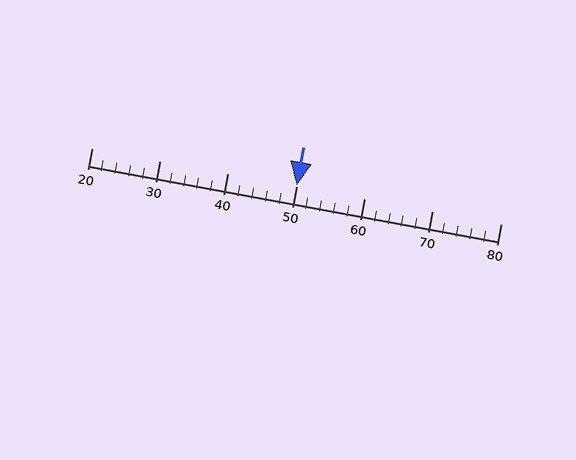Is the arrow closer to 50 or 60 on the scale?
The arrow is closer to 50.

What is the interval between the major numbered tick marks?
The major tick marks are spaced 10 units apart.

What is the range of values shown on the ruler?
The ruler shows values from 20 to 80.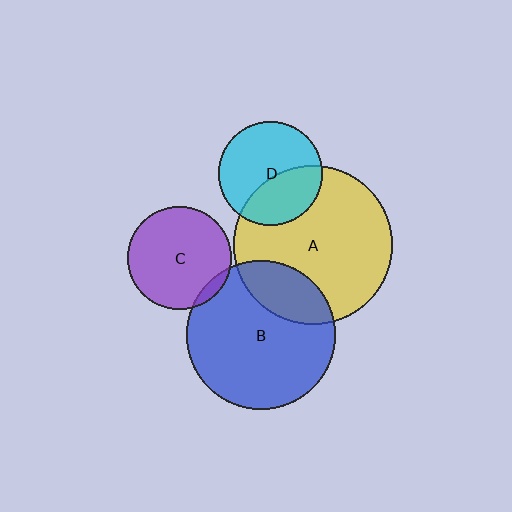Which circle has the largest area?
Circle A (yellow).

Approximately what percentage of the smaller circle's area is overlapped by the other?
Approximately 25%.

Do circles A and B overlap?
Yes.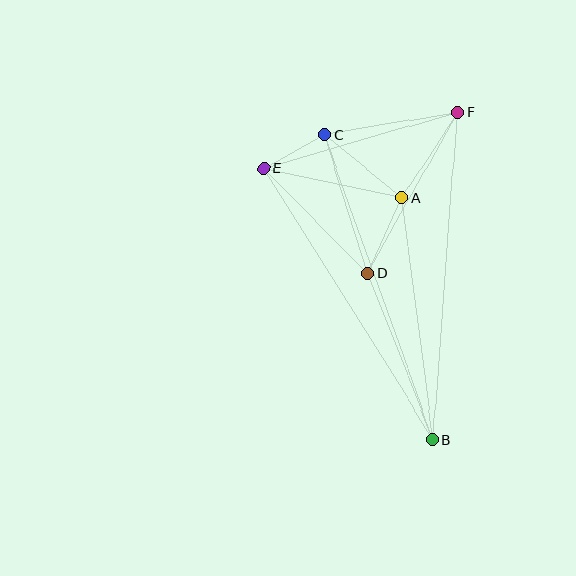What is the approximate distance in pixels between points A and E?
The distance between A and E is approximately 142 pixels.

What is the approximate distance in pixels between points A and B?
The distance between A and B is approximately 243 pixels.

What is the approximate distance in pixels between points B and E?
The distance between B and E is approximately 320 pixels.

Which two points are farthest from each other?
Points B and F are farthest from each other.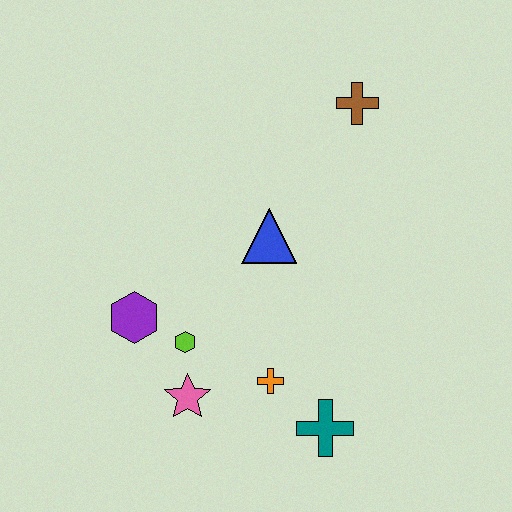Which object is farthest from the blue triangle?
The teal cross is farthest from the blue triangle.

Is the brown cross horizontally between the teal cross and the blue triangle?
No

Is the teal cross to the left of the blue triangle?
No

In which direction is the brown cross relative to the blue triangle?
The brown cross is above the blue triangle.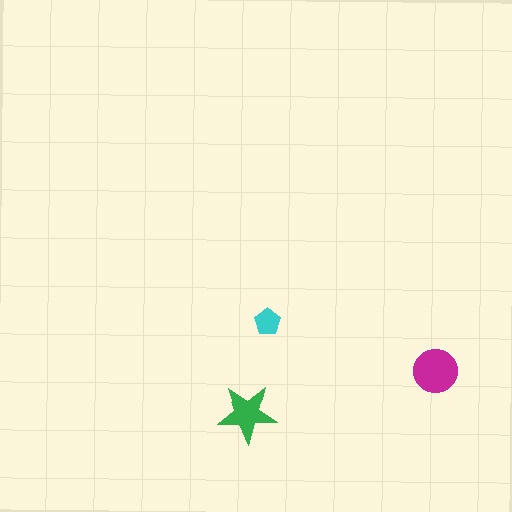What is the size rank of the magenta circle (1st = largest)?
1st.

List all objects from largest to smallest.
The magenta circle, the green star, the cyan pentagon.